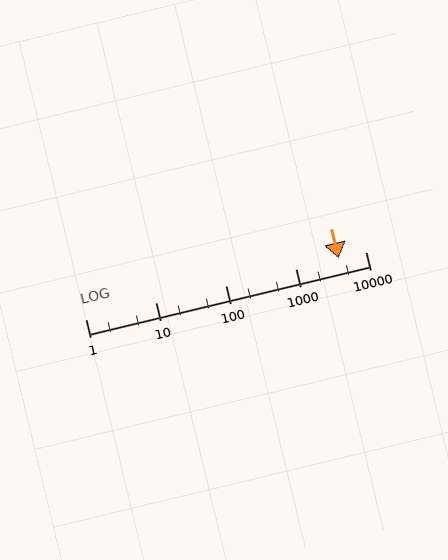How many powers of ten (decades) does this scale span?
The scale spans 4 decades, from 1 to 10000.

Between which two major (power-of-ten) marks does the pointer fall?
The pointer is between 1000 and 10000.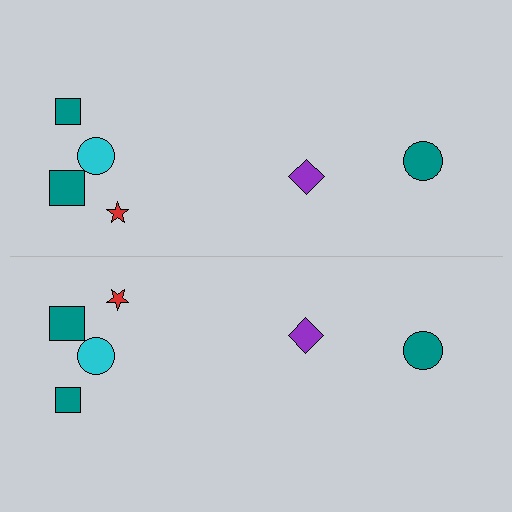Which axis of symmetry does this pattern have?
The pattern has a horizontal axis of symmetry running through the center of the image.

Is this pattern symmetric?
Yes, this pattern has bilateral (reflection) symmetry.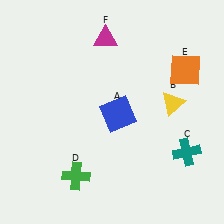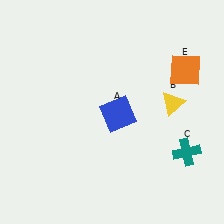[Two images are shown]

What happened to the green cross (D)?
The green cross (D) was removed in Image 2. It was in the bottom-left area of Image 1.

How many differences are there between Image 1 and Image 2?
There are 2 differences between the two images.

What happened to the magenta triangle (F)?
The magenta triangle (F) was removed in Image 2. It was in the top-left area of Image 1.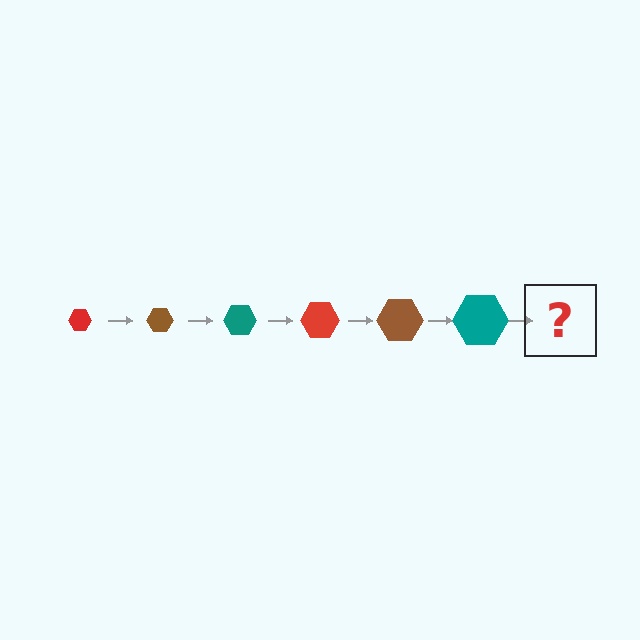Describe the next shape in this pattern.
It should be a red hexagon, larger than the previous one.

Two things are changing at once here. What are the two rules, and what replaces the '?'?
The two rules are that the hexagon grows larger each step and the color cycles through red, brown, and teal. The '?' should be a red hexagon, larger than the previous one.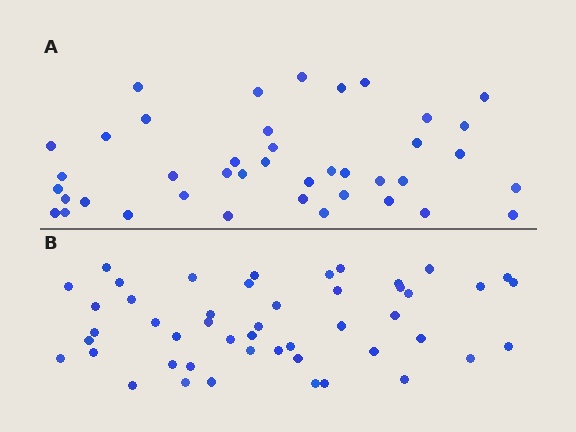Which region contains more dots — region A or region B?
Region B (the bottom region) has more dots.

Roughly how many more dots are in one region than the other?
Region B has roughly 8 or so more dots than region A.